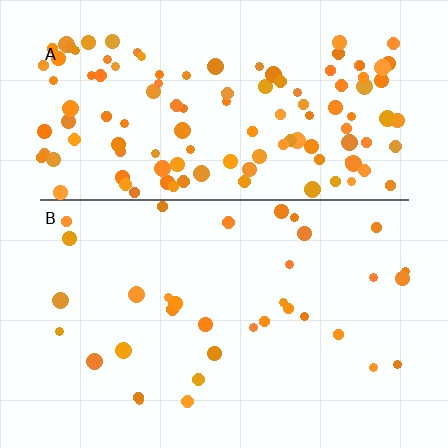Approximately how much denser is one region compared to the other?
Approximately 3.7× — region A over region B.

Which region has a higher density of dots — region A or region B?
A (the top).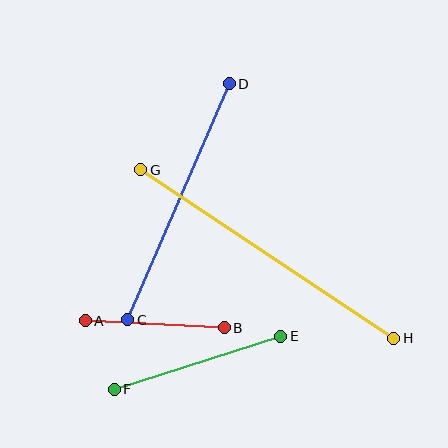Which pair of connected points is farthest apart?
Points G and H are farthest apart.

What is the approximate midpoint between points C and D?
The midpoint is at approximately (178, 202) pixels.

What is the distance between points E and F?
The distance is approximately 175 pixels.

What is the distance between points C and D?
The distance is approximately 257 pixels.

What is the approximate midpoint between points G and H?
The midpoint is at approximately (267, 254) pixels.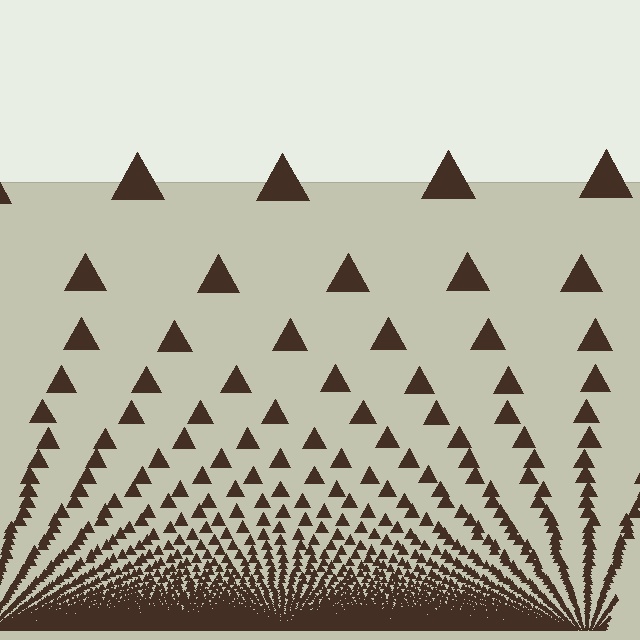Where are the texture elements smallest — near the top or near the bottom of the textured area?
Near the bottom.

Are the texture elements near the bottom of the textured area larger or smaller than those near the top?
Smaller. The gradient is inverted — elements near the bottom are smaller and denser.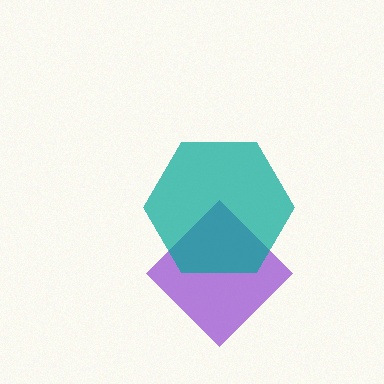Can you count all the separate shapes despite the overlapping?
Yes, there are 2 separate shapes.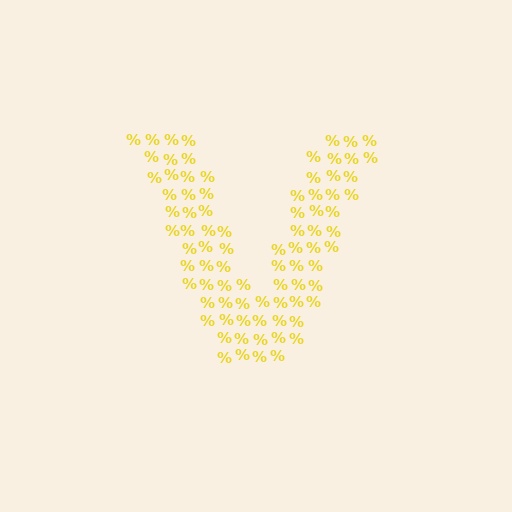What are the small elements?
The small elements are percent signs.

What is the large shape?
The large shape is the letter V.